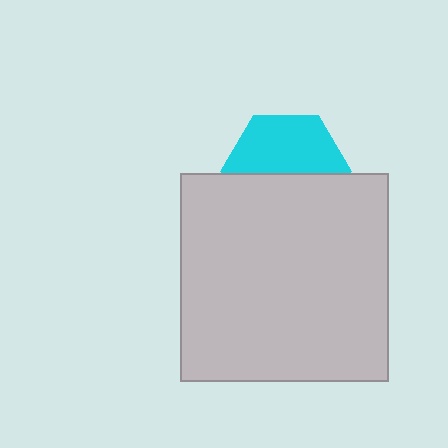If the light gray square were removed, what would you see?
You would see the complete cyan hexagon.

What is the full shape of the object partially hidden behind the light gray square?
The partially hidden object is a cyan hexagon.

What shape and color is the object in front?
The object in front is a light gray square.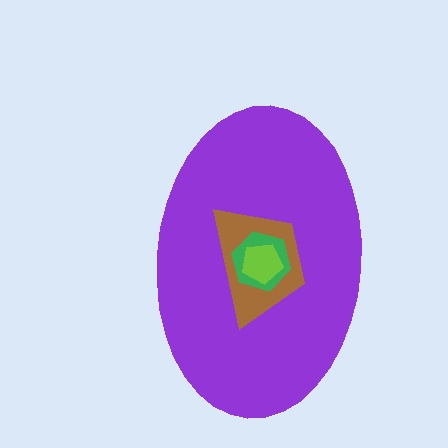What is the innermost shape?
The lime pentagon.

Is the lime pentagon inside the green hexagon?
Yes.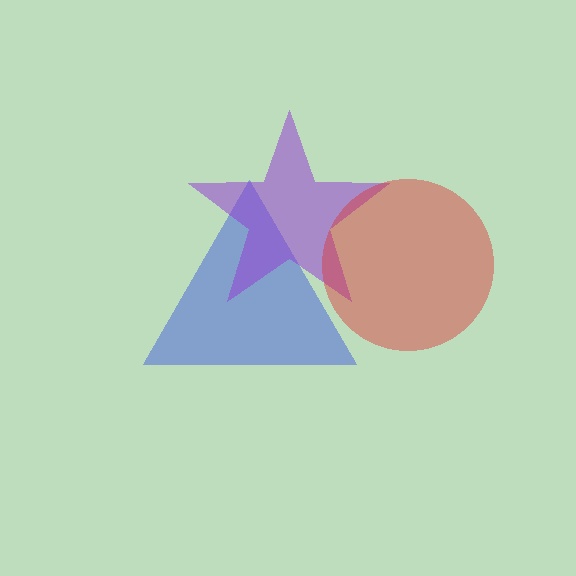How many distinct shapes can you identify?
There are 3 distinct shapes: a blue triangle, a purple star, a red circle.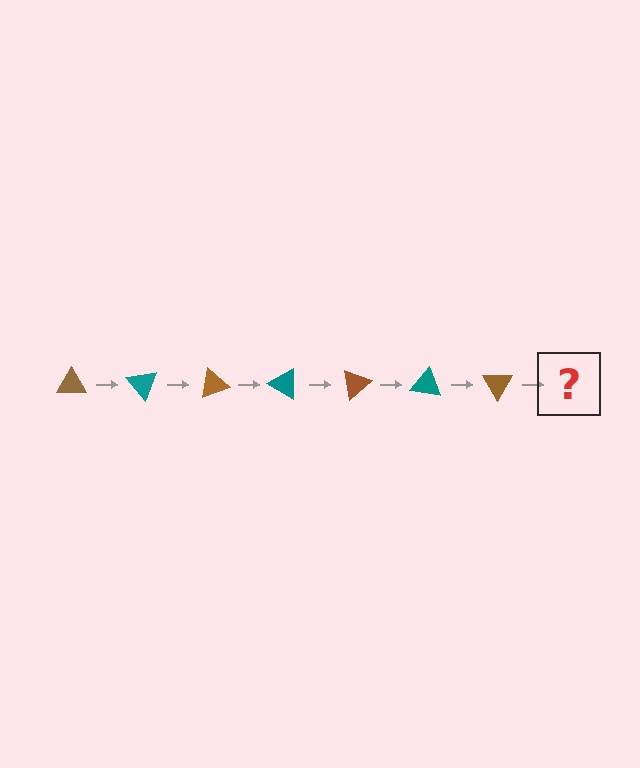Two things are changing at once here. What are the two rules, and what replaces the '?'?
The two rules are that it rotates 50 degrees each step and the color cycles through brown and teal. The '?' should be a teal triangle, rotated 350 degrees from the start.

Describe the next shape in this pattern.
It should be a teal triangle, rotated 350 degrees from the start.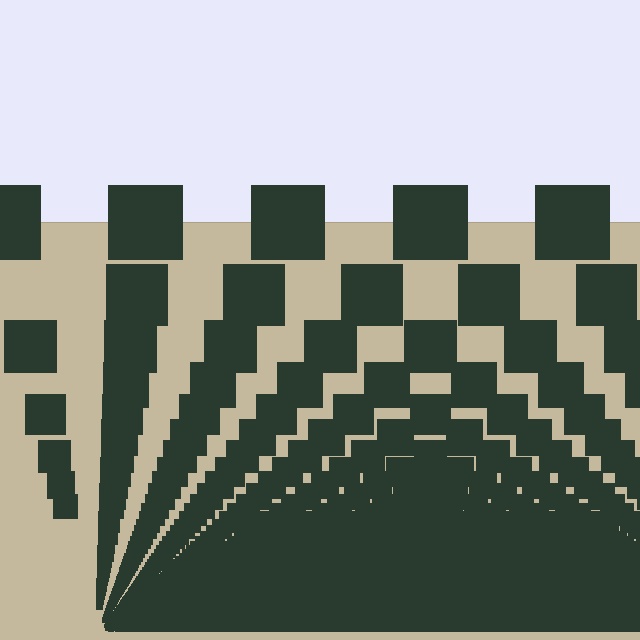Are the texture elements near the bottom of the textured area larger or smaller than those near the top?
Smaller. The gradient is inverted — elements near the bottom are smaller and denser.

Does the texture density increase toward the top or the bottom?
Density increases toward the bottom.